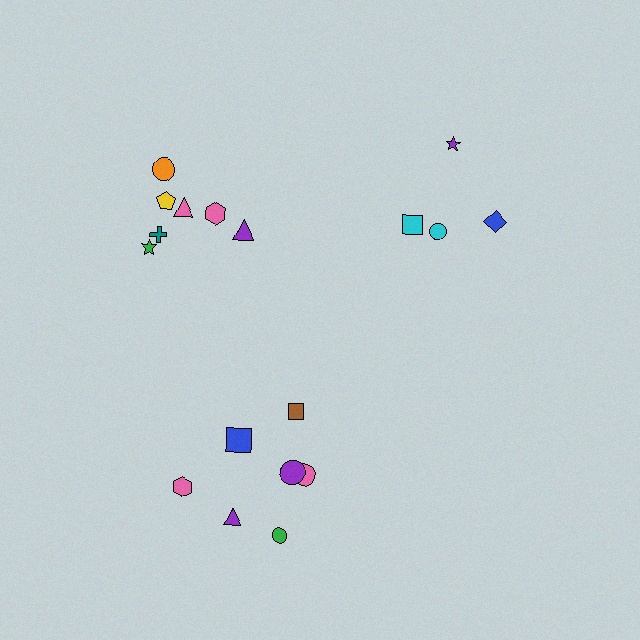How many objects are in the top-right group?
There are 4 objects.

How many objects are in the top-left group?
There are 7 objects.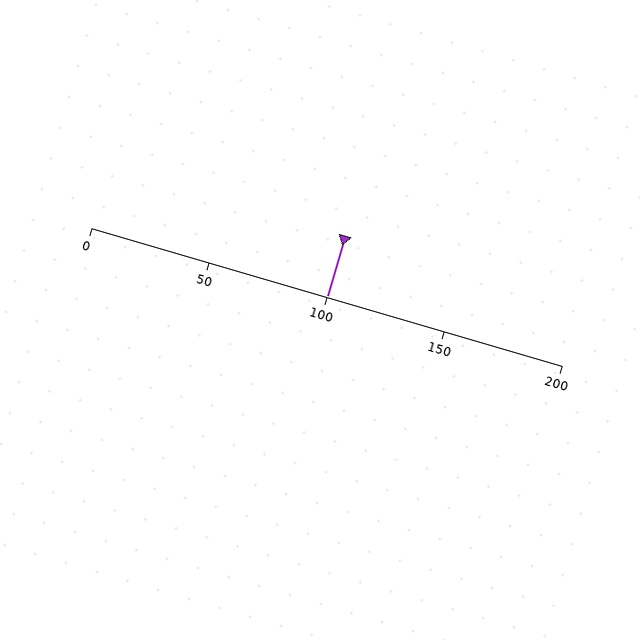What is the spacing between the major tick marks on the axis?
The major ticks are spaced 50 apart.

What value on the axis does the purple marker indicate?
The marker indicates approximately 100.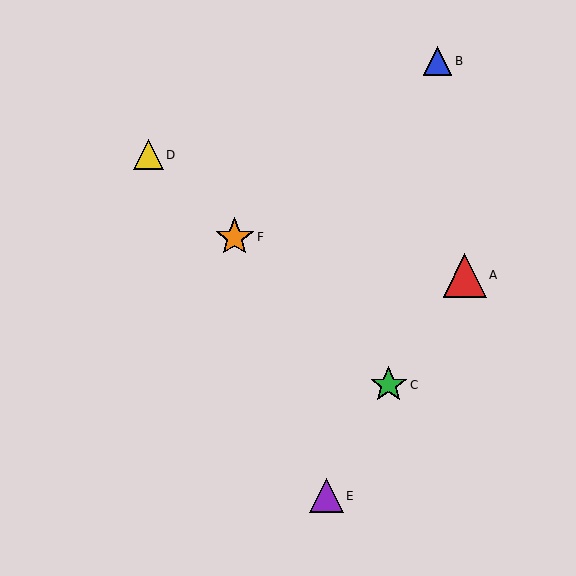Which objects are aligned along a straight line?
Objects C, D, F are aligned along a straight line.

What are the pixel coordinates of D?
Object D is at (148, 155).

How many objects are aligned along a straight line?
3 objects (C, D, F) are aligned along a straight line.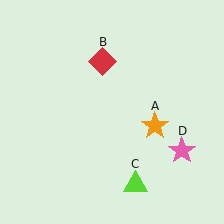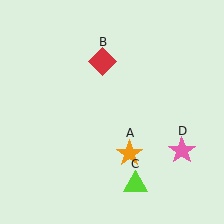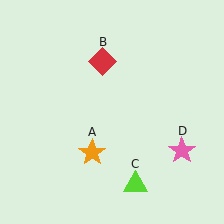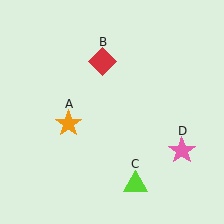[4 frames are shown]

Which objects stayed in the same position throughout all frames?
Red diamond (object B) and lime triangle (object C) and pink star (object D) remained stationary.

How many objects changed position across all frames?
1 object changed position: orange star (object A).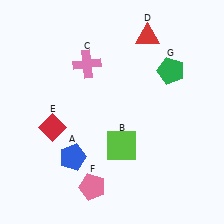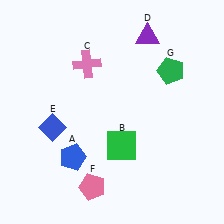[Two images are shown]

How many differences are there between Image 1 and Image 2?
There are 3 differences between the two images.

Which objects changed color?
B changed from lime to green. D changed from red to purple. E changed from red to blue.